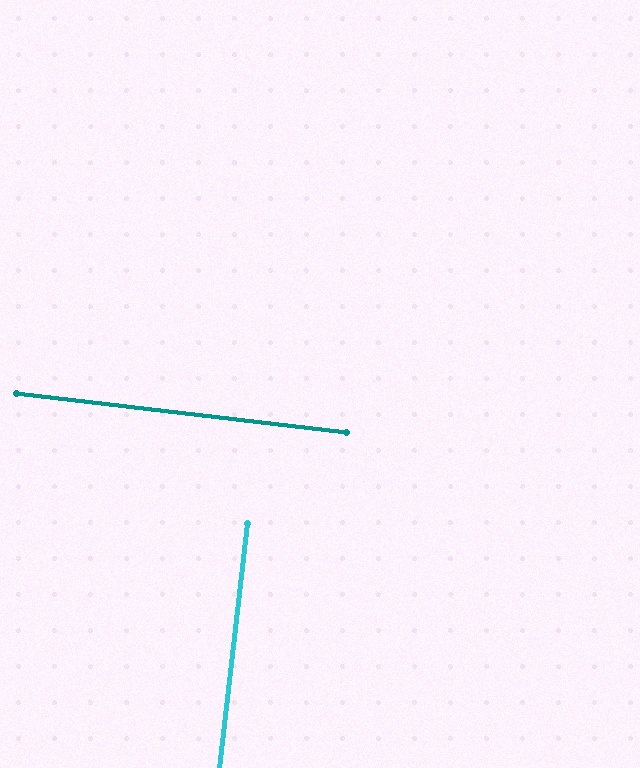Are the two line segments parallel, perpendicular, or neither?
Perpendicular — they meet at approximately 90°.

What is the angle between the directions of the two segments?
Approximately 90 degrees.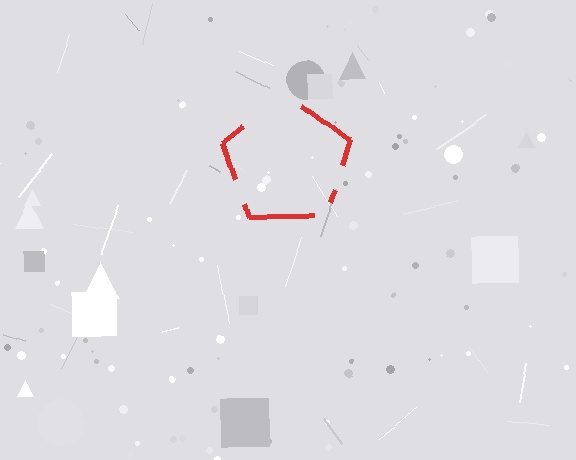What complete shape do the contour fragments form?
The contour fragments form a pentagon.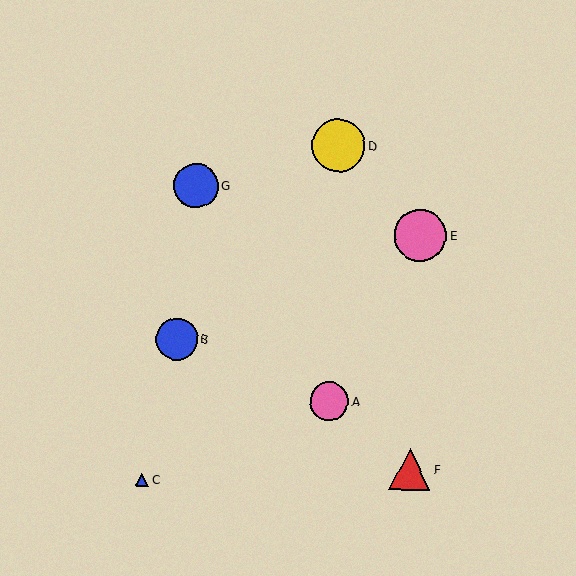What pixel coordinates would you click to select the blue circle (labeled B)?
Click at (177, 339) to select the blue circle B.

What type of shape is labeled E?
Shape E is a pink circle.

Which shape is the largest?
The yellow circle (labeled D) is the largest.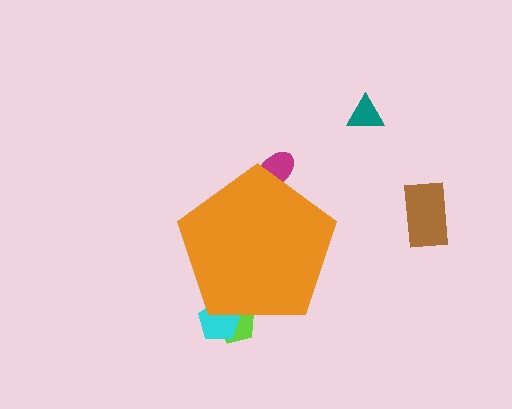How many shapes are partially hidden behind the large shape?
3 shapes are partially hidden.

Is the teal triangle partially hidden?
No, the teal triangle is fully visible.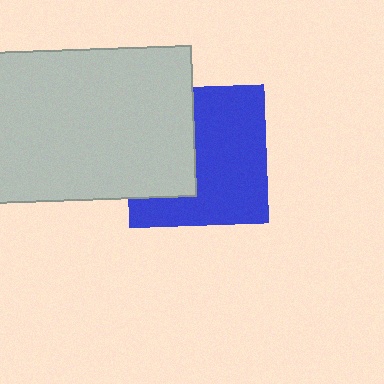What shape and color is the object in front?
The object in front is a light gray rectangle.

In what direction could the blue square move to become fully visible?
The blue square could move right. That would shift it out from behind the light gray rectangle entirely.